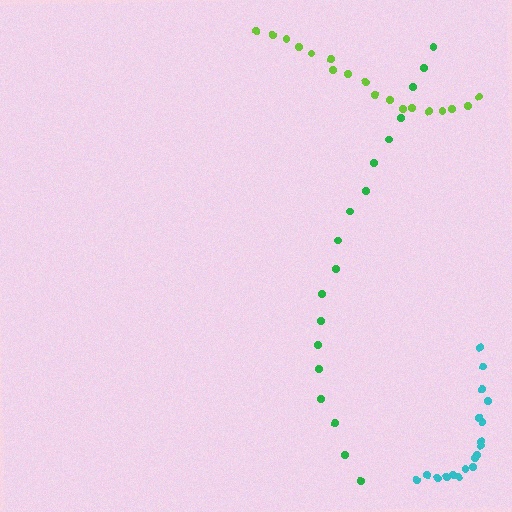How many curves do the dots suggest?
There are 3 distinct paths.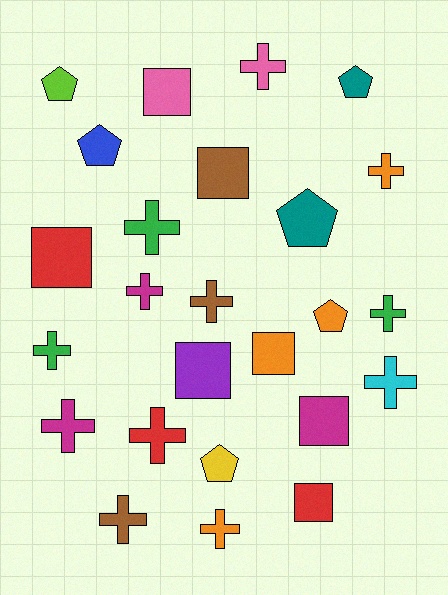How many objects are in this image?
There are 25 objects.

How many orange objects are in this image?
There are 4 orange objects.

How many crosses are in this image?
There are 12 crosses.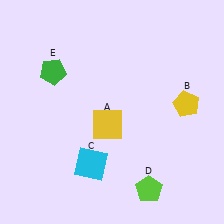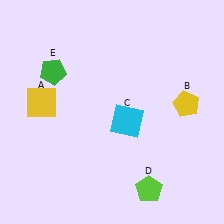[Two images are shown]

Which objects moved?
The objects that moved are: the yellow square (A), the cyan square (C).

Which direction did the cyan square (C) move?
The cyan square (C) moved up.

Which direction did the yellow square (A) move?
The yellow square (A) moved left.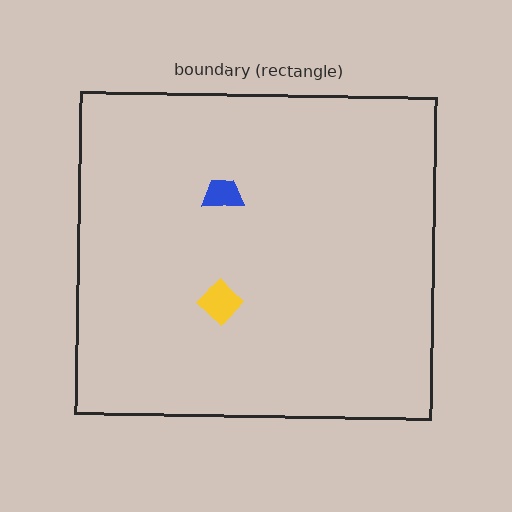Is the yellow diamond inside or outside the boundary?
Inside.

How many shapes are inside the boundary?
2 inside, 0 outside.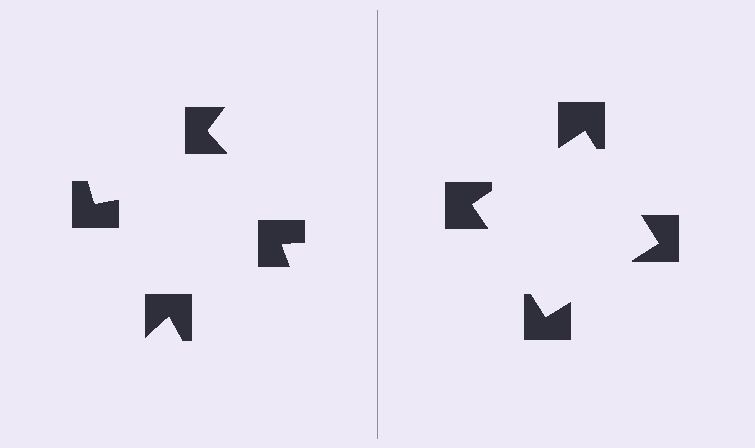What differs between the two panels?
The notched squares are positioned identically on both sides; only the wedge orientations differ. On the right they align to a square; on the left they are misaligned.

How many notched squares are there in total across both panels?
8 — 4 on each side.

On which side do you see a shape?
An illusory square appears on the right side. On the left side the wedge cuts are rotated, so no coherent shape forms.